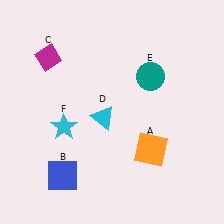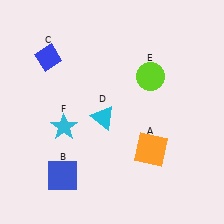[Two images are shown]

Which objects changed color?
C changed from magenta to blue. E changed from teal to lime.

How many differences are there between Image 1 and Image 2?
There are 2 differences between the two images.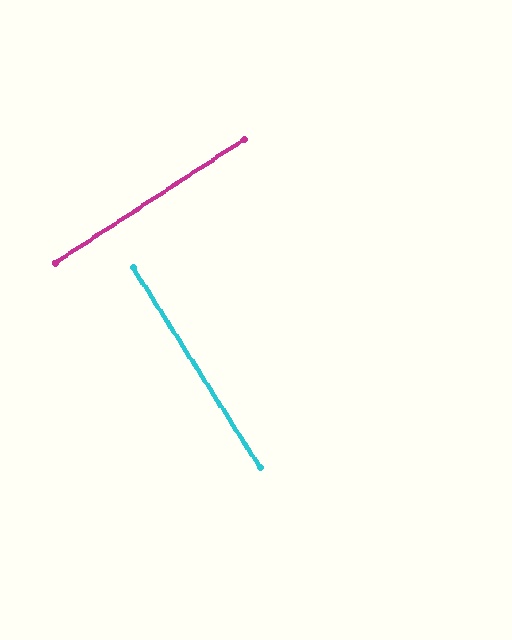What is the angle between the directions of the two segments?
Approximately 89 degrees.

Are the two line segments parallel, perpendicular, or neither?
Perpendicular — they meet at approximately 89°.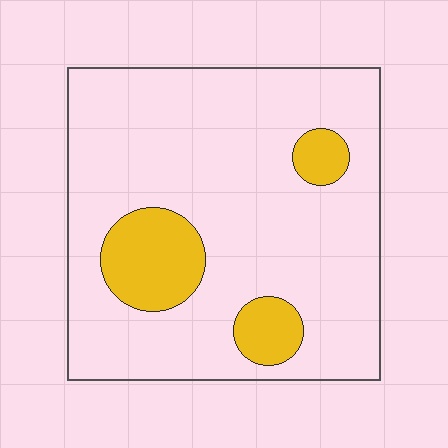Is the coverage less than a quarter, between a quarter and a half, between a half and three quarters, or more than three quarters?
Less than a quarter.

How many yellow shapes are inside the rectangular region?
3.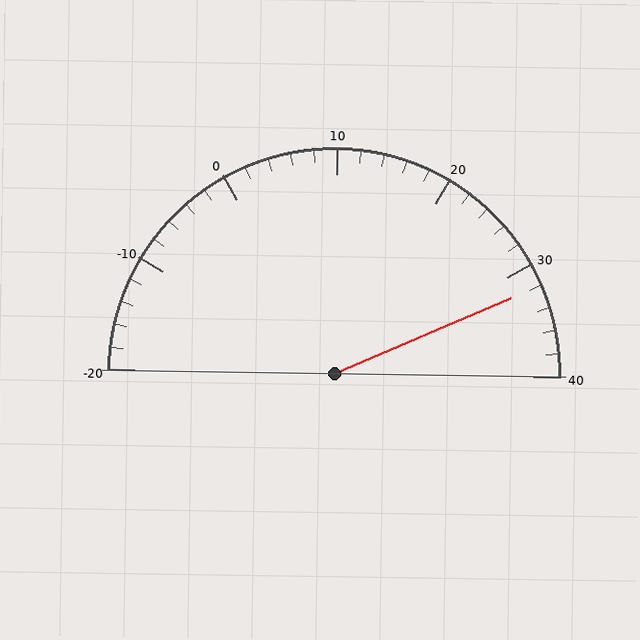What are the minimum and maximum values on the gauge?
The gauge ranges from -20 to 40.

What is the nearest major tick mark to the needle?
The nearest major tick mark is 30.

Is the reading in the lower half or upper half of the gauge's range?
The reading is in the upper half of the range (-20 to 40).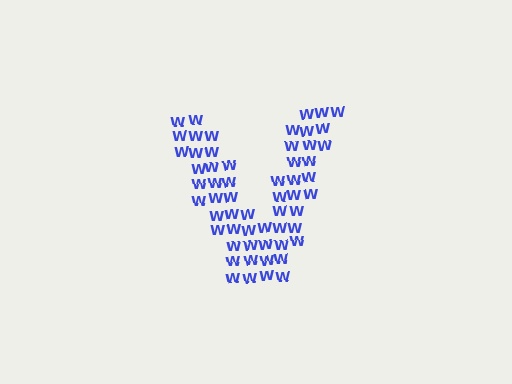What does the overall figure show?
The overall figure shows the letter V.